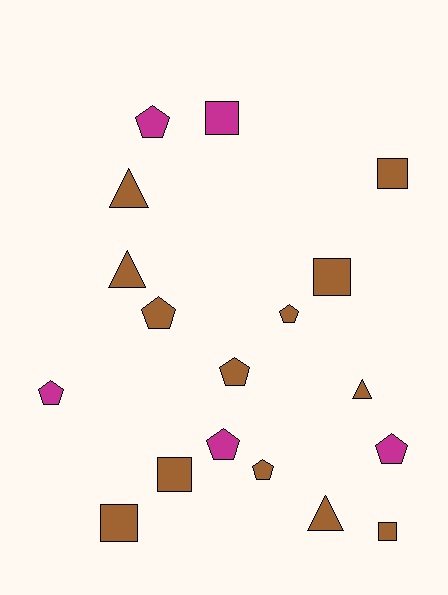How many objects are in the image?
There are 18 objects.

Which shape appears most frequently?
Pentagon, with 8 objects.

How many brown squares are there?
There are 5 brown squares.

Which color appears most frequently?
Brown, with 13 objects.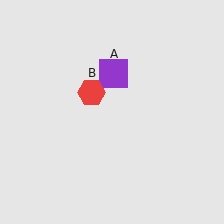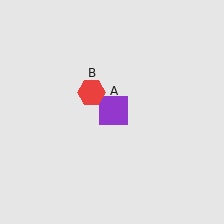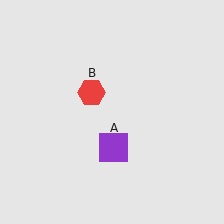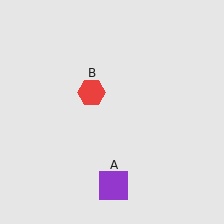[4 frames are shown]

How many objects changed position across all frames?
1 object changed position: purple square (object A).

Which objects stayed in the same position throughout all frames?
Red hexagon (object B) remained stationary.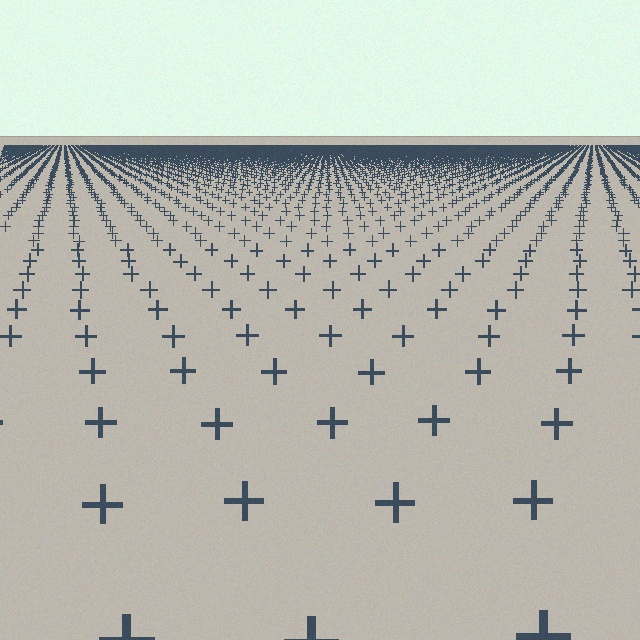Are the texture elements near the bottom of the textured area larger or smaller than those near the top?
Larger. Near the bottom, elements are closer to the viewer and appear at a bigger on-screen size.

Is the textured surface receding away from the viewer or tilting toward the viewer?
The surface is receding away from the viewer. Texture elements get smaller and denser toward the top.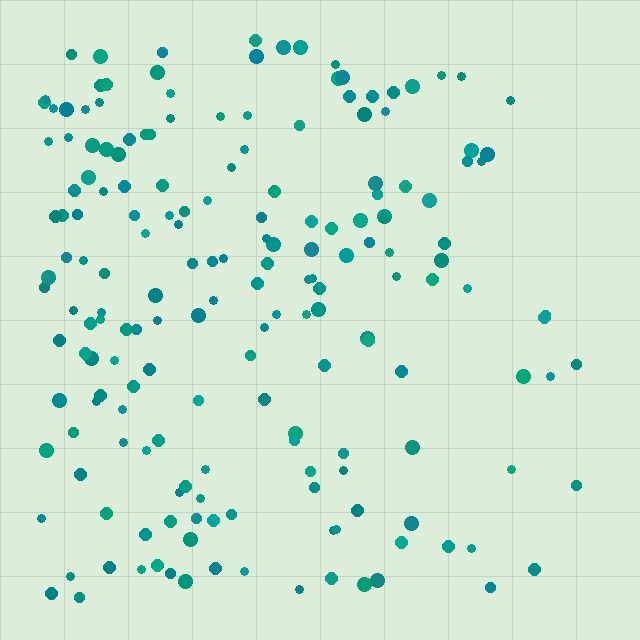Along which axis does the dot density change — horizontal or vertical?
Horizontal.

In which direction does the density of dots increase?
From right to left, with the left side densest.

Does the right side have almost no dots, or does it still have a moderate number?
Still a moderate number, just noticeably fewer than the left.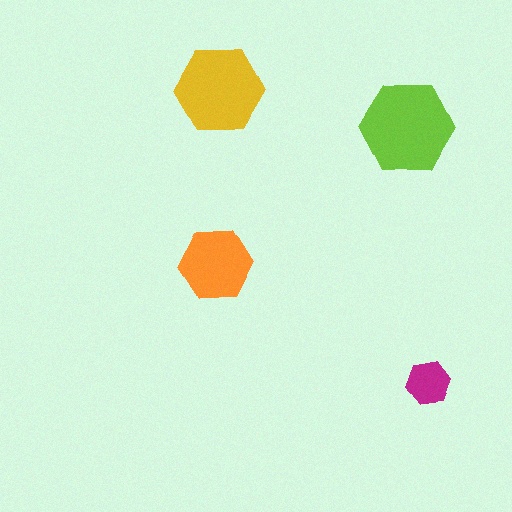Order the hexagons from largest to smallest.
the lime one, the yellow one, the orange one, the magenta one.